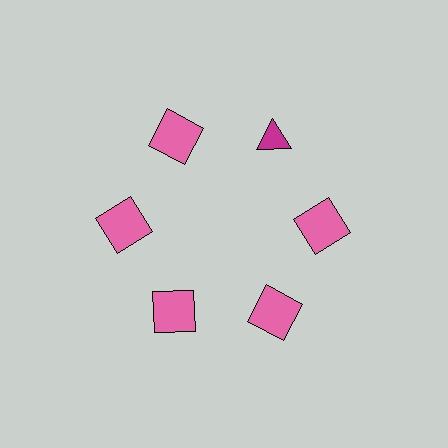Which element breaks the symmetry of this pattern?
The magenta triangle at roughly the 1 o'clock position breaks the symmetry. All other shapes are pink squares.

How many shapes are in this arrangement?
There are 6 shapes arranged in a ring pattern.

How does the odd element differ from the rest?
It differs in both color (magenta instead of pink) and shape (triangle instead of square).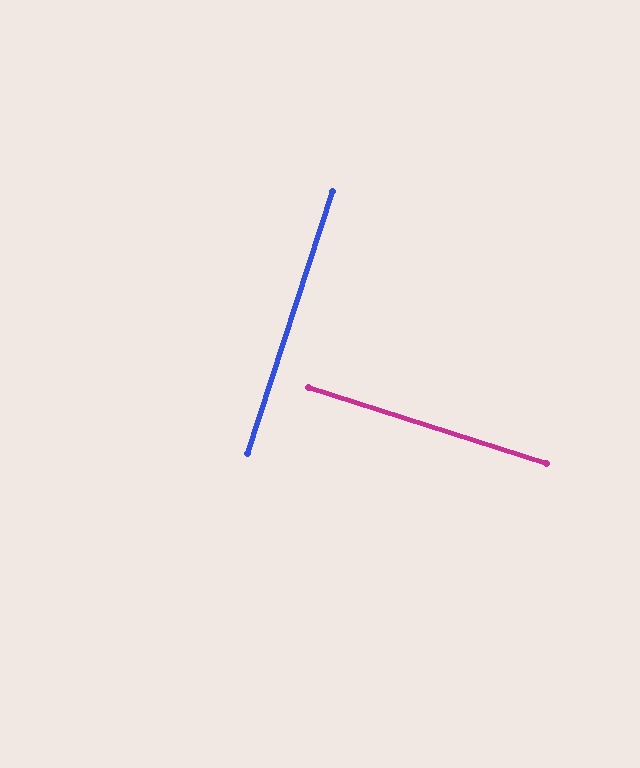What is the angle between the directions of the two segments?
Approximately 90 degrees.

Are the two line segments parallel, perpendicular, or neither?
Perpendicular — they meet at approximately 90°.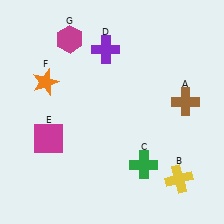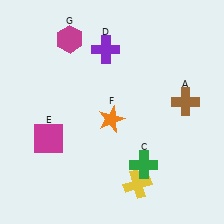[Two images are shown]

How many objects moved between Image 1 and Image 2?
2 objects moved between the two images.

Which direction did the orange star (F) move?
The orange star (F) moved right.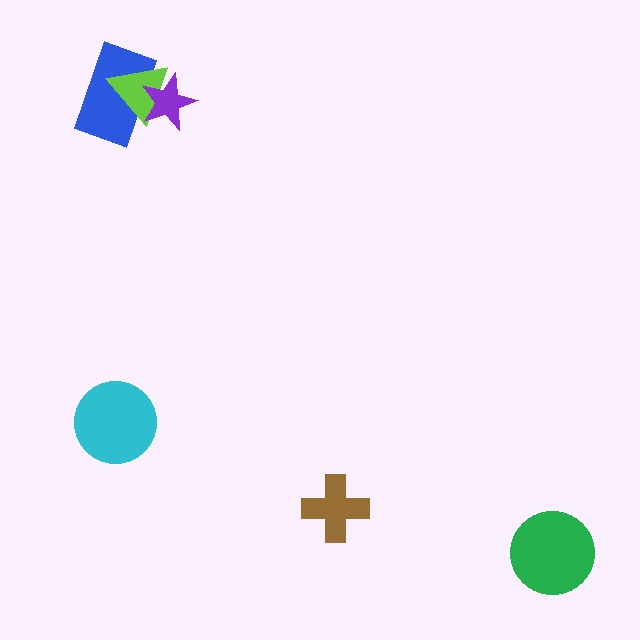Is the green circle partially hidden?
No, no other shape covers it.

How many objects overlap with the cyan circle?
0 objects overlap with the cyan circle.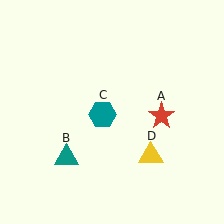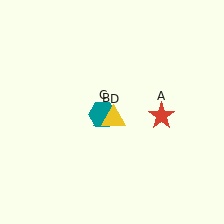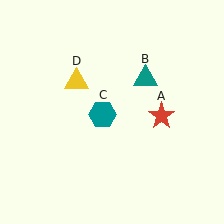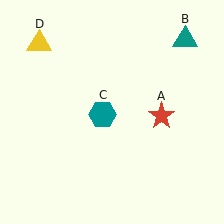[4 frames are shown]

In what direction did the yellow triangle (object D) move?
The yellow triangle (object D) moved up and to the left.